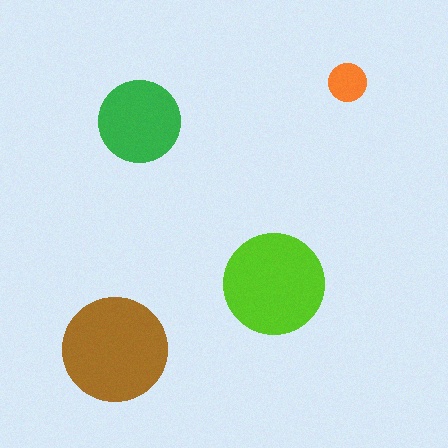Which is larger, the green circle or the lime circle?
The lime one.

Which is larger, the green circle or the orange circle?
The green one.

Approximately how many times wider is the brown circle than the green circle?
About 1.5 times wider.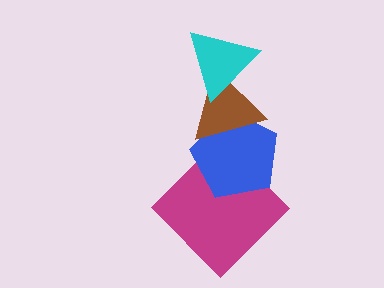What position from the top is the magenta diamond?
The magenta diamond is 4th from the top.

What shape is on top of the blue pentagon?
The brown triangle is on top of the blue pentagon.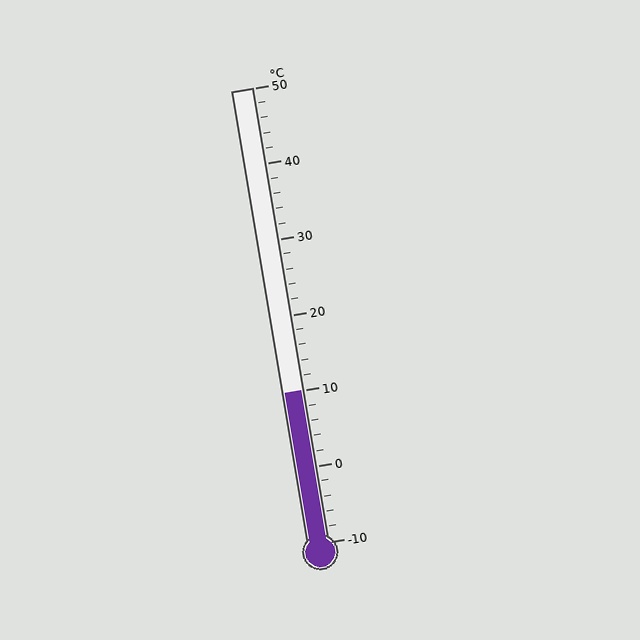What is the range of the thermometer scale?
The thermometer scale ranges from -10°C to 50°C.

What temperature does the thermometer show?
The thermometer shows approximately 10°C.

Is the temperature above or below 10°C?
The temperature is at 10°C.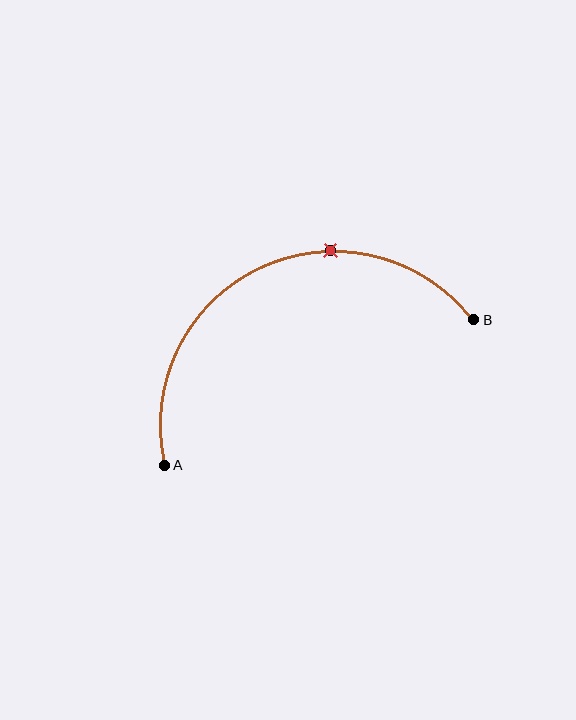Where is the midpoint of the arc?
The arc midpoint is the point on the curve farthest from the straight line joining A and B. It sits above that line.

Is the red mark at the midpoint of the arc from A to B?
No. The red mark lies on the arc but is closer to endpoint B. The arc midpoint would be at the point on the curve equidistant along the arc from both A and B.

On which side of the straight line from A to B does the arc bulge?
The arc bulges above the straight line connecting A and B.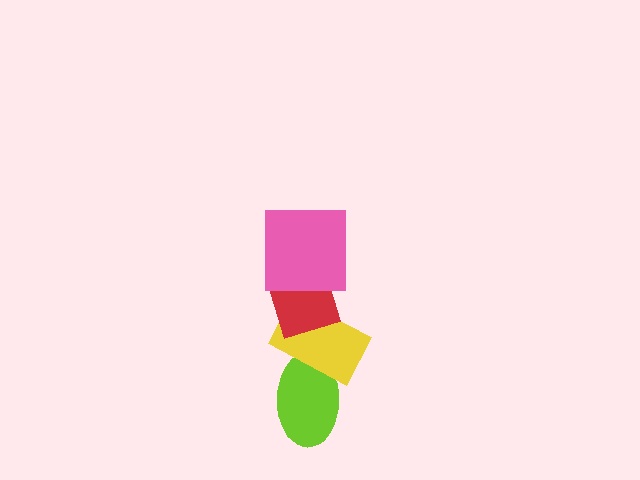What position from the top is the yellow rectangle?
The yellow rectangle is 3rd from the top.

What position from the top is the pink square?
The pink square is 1st from the top.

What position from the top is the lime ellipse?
The lime ellipse is 4th from the top.